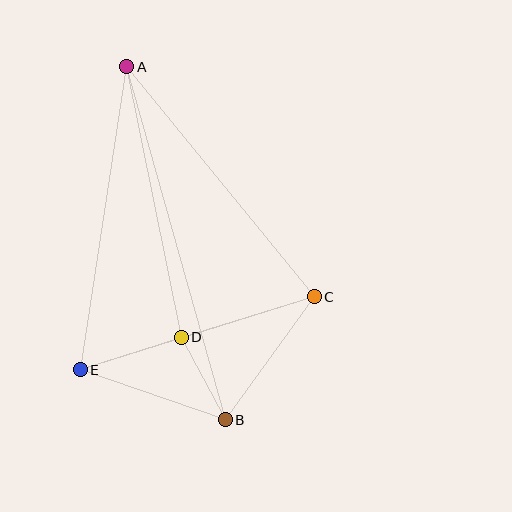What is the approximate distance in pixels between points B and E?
The distance between B and E is approximately 153 pixels.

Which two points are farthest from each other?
Points A and B are farthest from each other.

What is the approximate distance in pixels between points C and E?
The distance between C and E is approximately 245 pixels.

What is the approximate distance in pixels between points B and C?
The distance between B and C is approximately 152 pixels.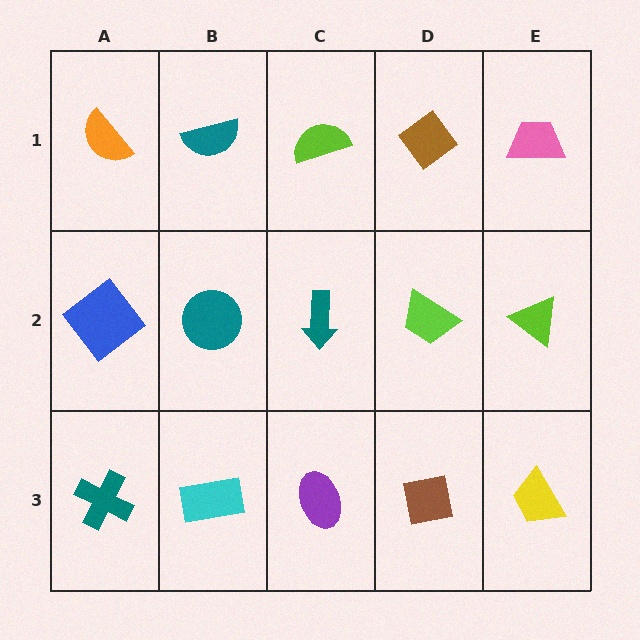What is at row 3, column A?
A teal cross.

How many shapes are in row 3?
5 shapes.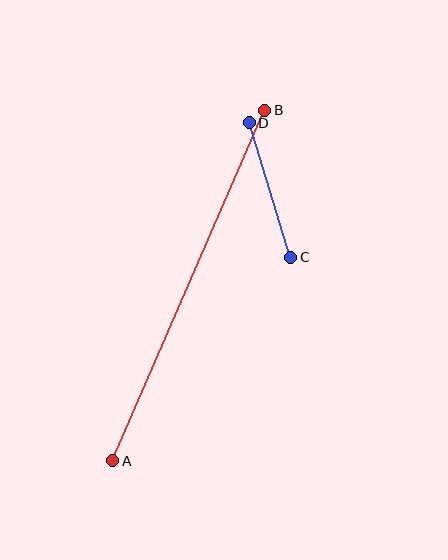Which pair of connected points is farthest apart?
Points A and B are farthest apart.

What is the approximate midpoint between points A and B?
The midpoint is at approximately (189, 286) pixels.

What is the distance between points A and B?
The distance is approximately 382 pixels.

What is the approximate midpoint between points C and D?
The midpoint is at approximately (270, 190) pixels.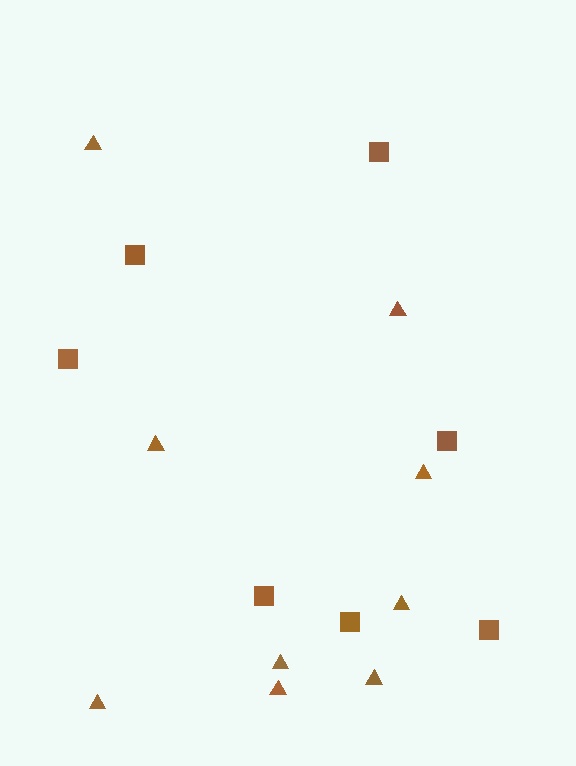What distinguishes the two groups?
There are 2 groups: one group of squares (7) and one group of triangles (9).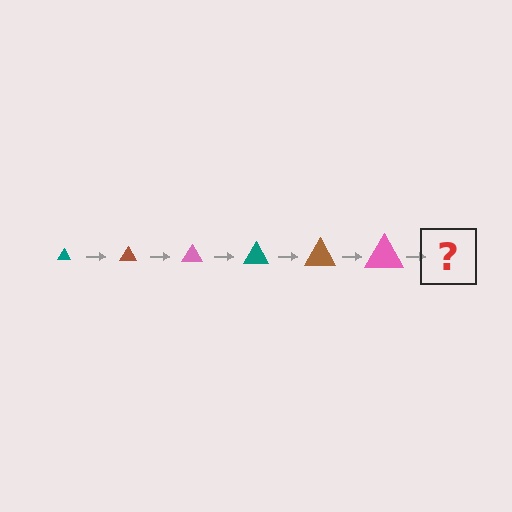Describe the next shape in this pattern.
It should be a teal triangle, larger than the previous one.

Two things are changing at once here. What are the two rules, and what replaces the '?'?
The two rules are that the triangle grows larger each step and the color cycles through teal, brown, and pink. The '?' should be a teal triangle, larger than the previous one.